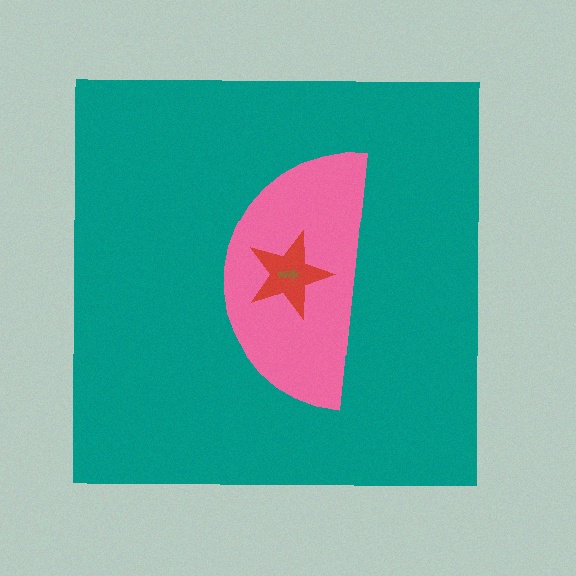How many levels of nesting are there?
4.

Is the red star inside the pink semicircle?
Yes.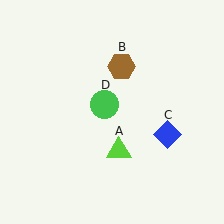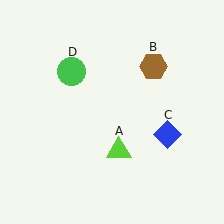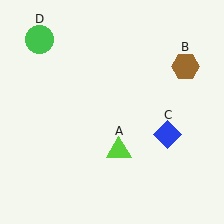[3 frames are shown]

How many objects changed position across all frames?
2 objects changed position: brown hexagon (object B), green circle (object D).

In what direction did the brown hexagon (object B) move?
The brown hexagon (object B) moved right.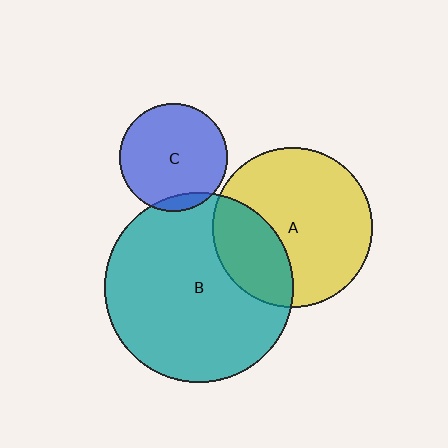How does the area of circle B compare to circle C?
Approximately 3.1 times.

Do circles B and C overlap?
Yes.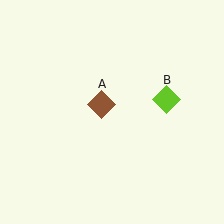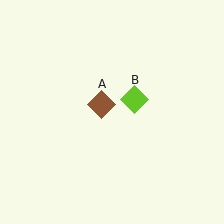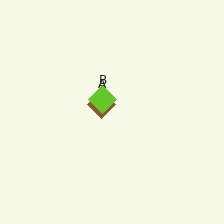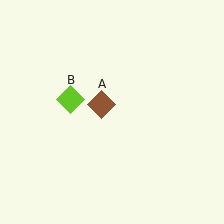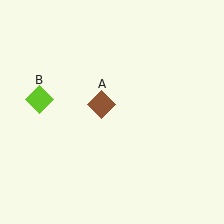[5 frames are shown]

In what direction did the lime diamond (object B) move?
The lime diamond (object B) moved left.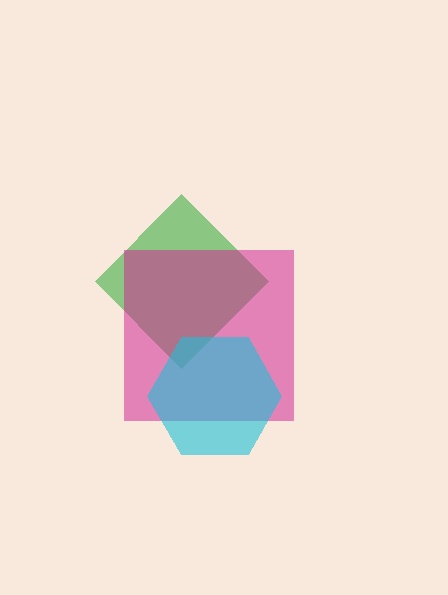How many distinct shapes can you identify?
There are 3 distinct shapes: a green diamond, a magenta square, a cyan hexagon.